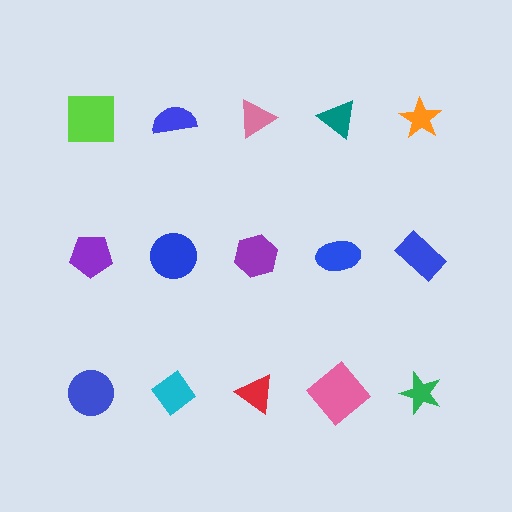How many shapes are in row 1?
5 shapes.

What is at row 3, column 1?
A blue circle.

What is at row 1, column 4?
A teal triangle.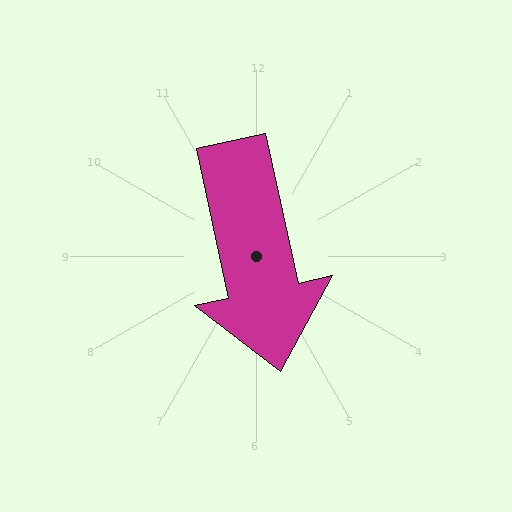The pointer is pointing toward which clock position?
Roughly 6 o'clock.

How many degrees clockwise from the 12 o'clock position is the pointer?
Approximately 168 degrees.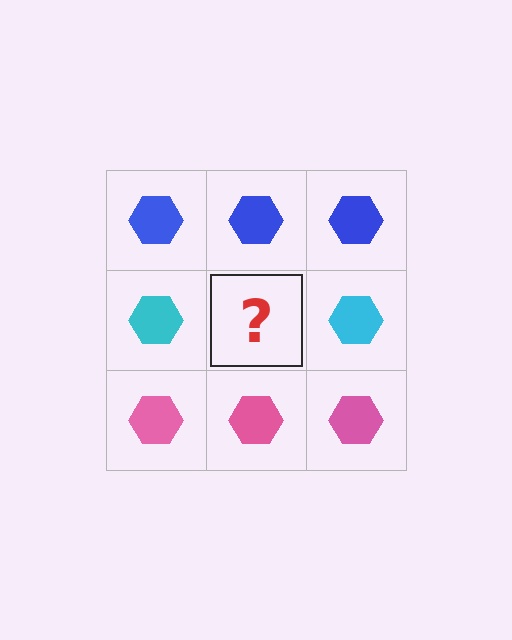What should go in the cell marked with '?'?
The missing cell should contain a cyan hexagon.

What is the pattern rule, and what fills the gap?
The rule is that each row has a consistent color. The gap should be filled with a cyan hexagon.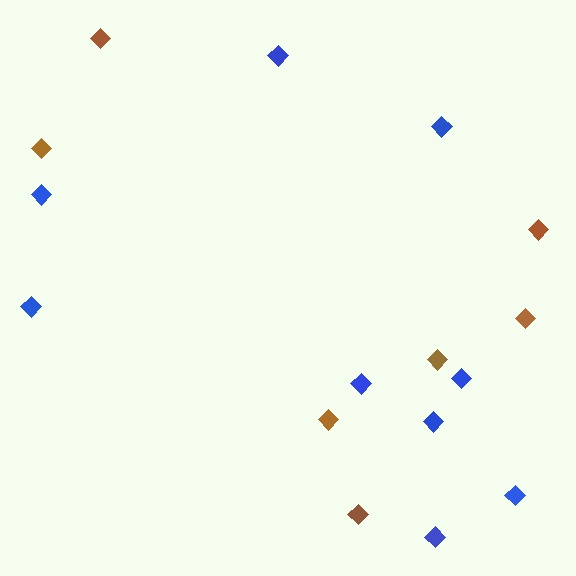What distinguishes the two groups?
There are 2 groups: one group of brown diamonds (7) and one group of blue diamonds (9).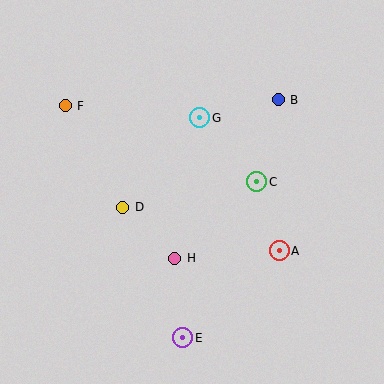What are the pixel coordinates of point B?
Point B is at (278, 100).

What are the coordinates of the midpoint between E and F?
The midpoint between E and F is at (124, 222).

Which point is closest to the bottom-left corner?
Point E is closest to the bottom-left corner.